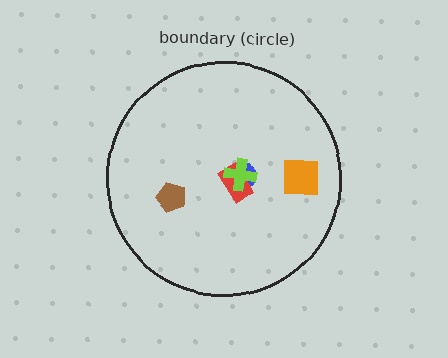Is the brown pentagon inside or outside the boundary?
Inside.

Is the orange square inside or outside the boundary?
Inside.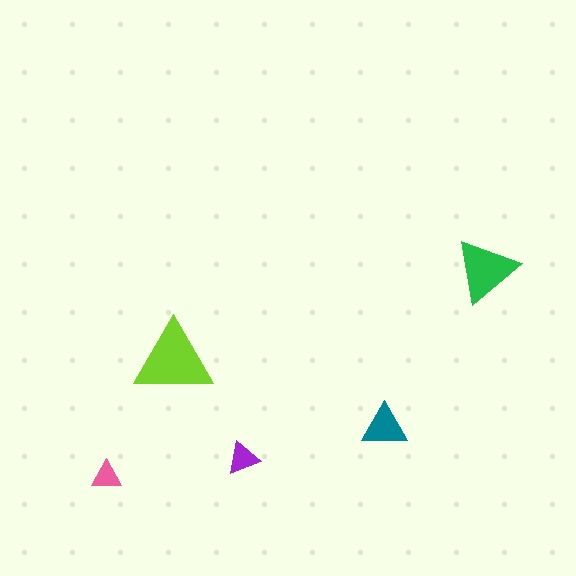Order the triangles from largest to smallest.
the lime one, the green one, the teal one, the purple one, the pink one.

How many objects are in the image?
There are 5 objects in the image.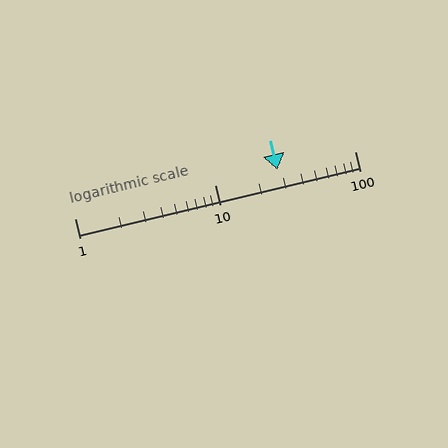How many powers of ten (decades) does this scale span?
The scale spans 2 decades, from 1 to 100.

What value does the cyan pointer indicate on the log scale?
The pointer indicates approximately 28.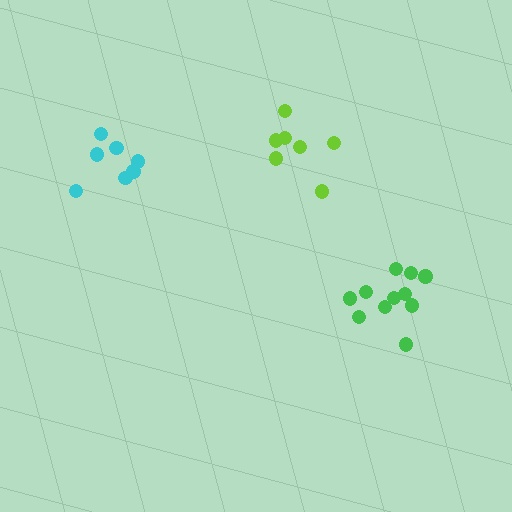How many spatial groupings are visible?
There are 3 spatial groupings.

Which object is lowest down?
The green cluster is bottommost.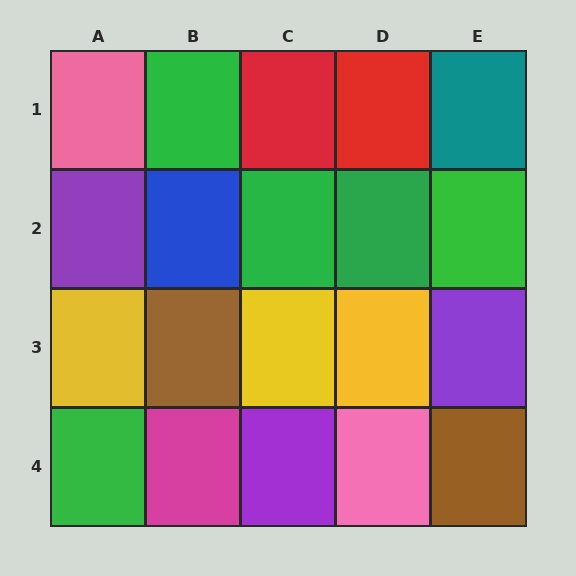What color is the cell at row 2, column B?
Blue.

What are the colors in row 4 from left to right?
Green, magenta, purple, pink, brown.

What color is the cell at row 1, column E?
Teal.